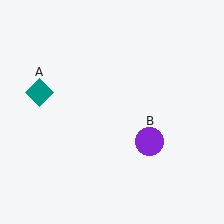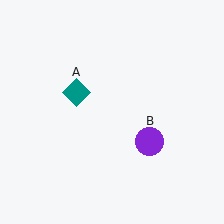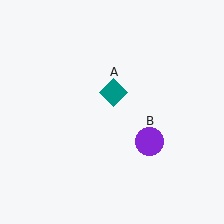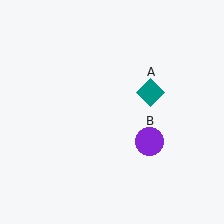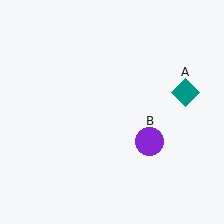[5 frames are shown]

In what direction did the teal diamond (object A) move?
The teal diamond (object A) moved right.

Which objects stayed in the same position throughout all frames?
Purple circle (object B) remained stationary.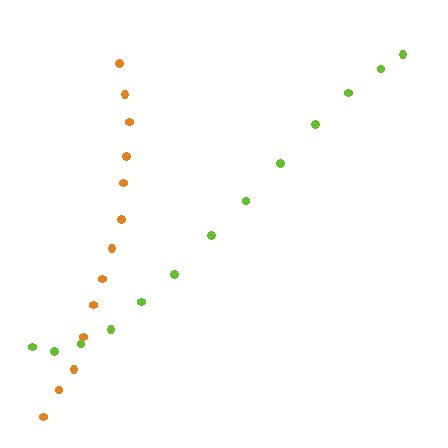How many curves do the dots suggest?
There are 2 distinct paths.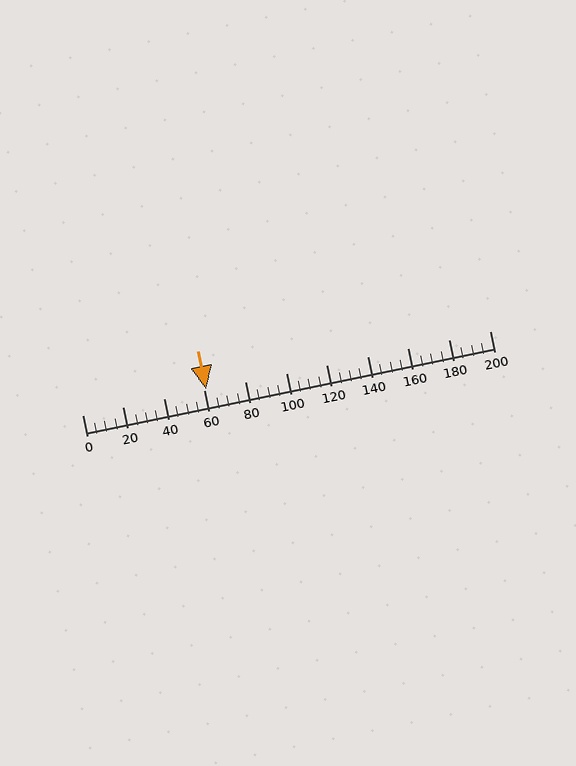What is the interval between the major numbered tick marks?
The major tick marks are spaced 20 units apart.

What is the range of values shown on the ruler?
The ruler shows values from 0 to 200.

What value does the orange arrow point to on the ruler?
The orange arrow points to approximately 61.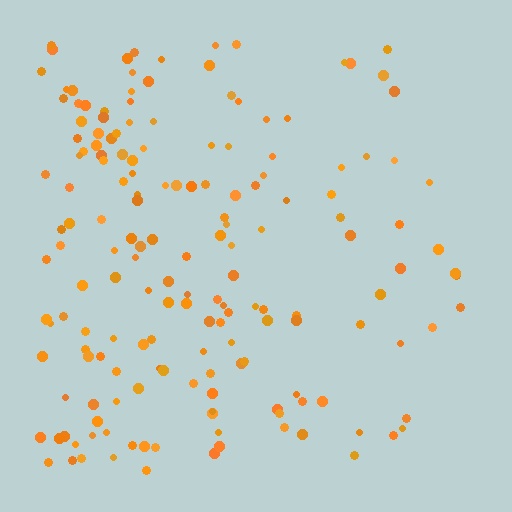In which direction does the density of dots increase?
From right to left, with the left side densest.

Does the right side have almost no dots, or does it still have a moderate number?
Still a moderate number, just noticeably fewer than the left.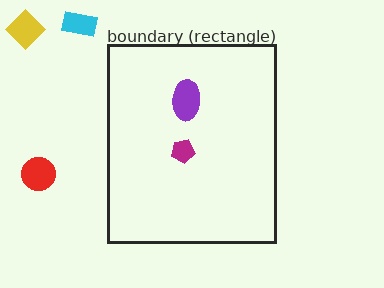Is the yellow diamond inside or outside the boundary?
Outside.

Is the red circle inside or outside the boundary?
Outside.